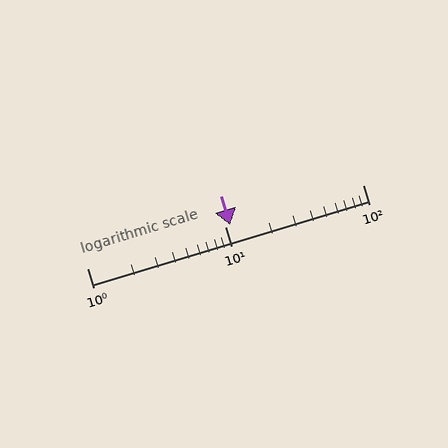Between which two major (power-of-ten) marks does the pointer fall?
The pointer is between 10 and 100.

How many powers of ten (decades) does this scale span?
The scale spans 2 decades, from 1 to 100.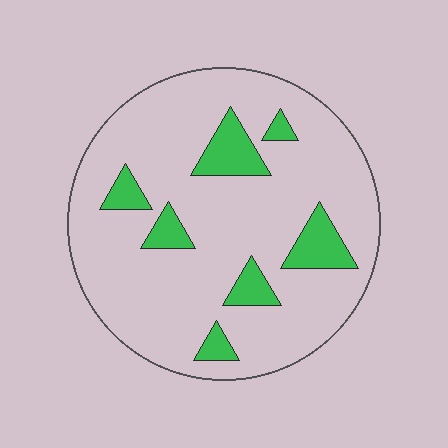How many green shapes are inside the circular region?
7.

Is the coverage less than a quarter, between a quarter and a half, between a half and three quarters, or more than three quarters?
Less than a quarter.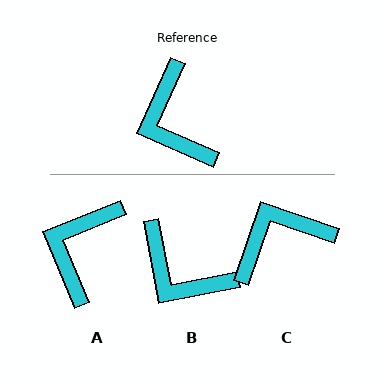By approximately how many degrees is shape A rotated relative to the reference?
Approximately 44 degrees clockwise.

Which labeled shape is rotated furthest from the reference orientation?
C, about 85 degrees away.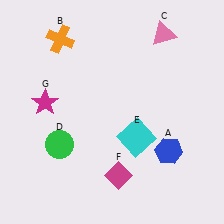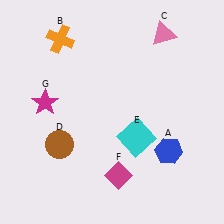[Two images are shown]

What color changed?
The circle (D) changed from green in Image 1 to brown in Image 2.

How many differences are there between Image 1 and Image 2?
There is 1 difference between the two images.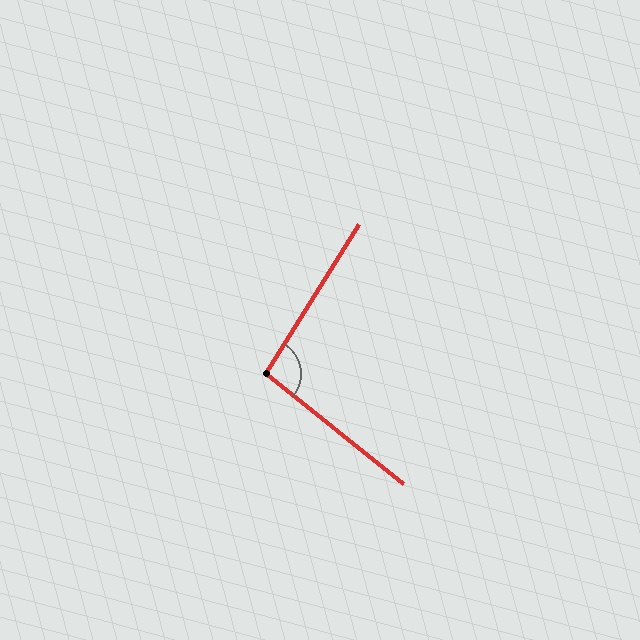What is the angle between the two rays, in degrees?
Approximately 97 degrees.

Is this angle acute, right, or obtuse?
It is obtuse.